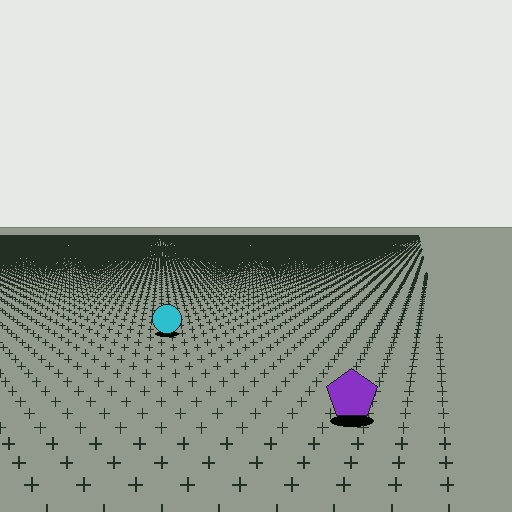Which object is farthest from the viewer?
The cyan circle is farthest from the viewer. It appears smaller and the ground texture around it is denser.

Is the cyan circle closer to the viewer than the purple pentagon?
No. The purple pentagon is closer — you can tell from the texture gradient: the ground texture is coarser near it.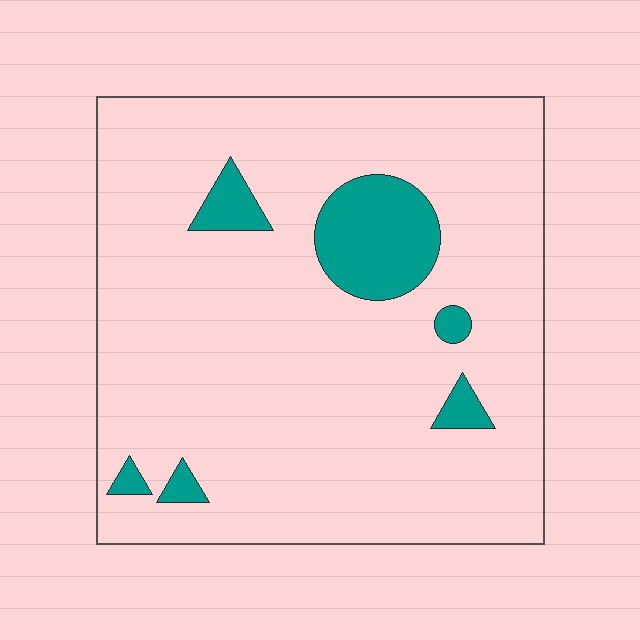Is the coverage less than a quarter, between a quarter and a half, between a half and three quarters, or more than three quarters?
Less than a quarter.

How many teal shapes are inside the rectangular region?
6.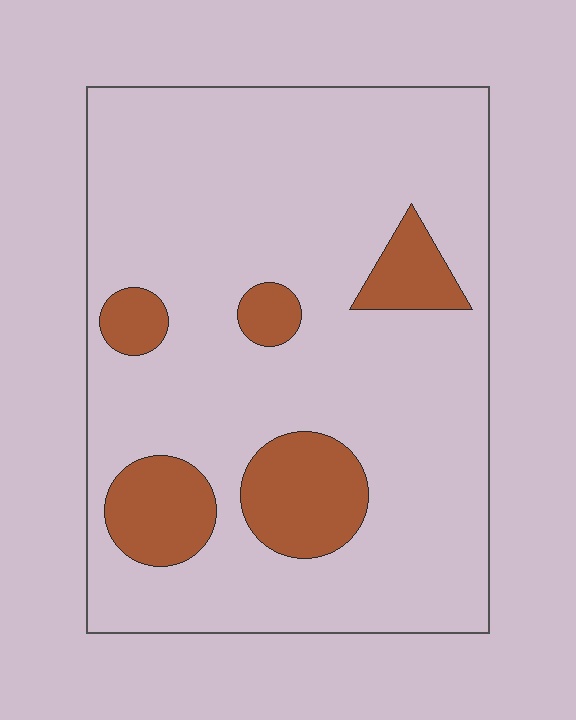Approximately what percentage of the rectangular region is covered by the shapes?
Approximately 15%.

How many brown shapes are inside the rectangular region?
5.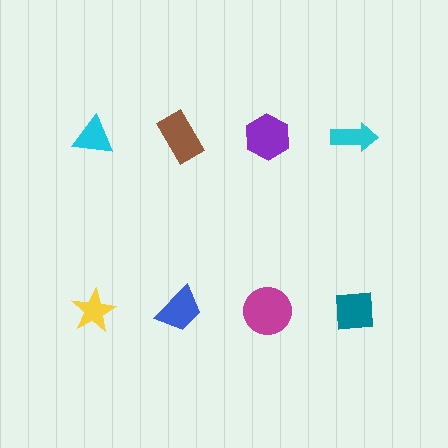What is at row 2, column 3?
A magenta circle.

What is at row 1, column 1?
A cyan triangle.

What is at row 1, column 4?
A cyan arrow.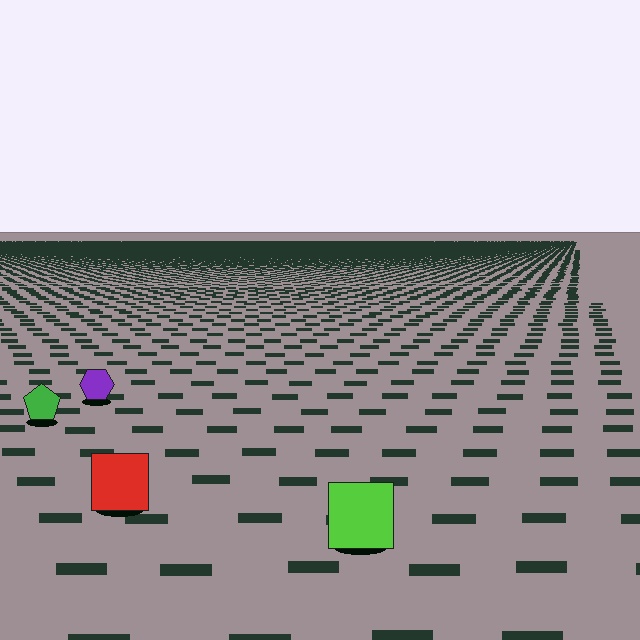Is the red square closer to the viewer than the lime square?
No. The lime square is closer — you can tell from the texture gradient: the ground texture is coarser near it.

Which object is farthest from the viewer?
The purple hexagon is farthest from the viewer. It appears smaller and the ground texture around it is denser.